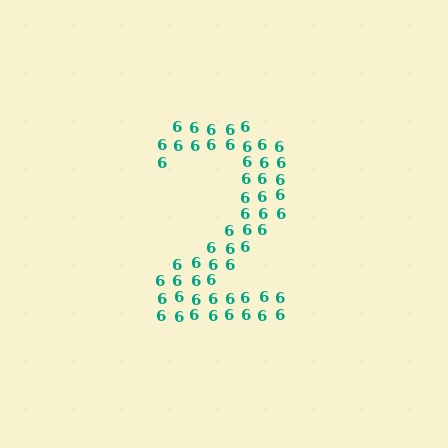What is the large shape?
The large shape is the digit 2.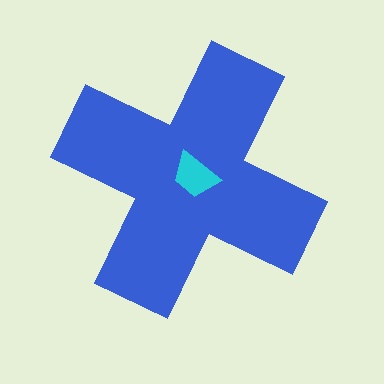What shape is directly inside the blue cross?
The cyan trapezoid.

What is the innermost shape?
The cyan trapezoid.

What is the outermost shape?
The blue cross.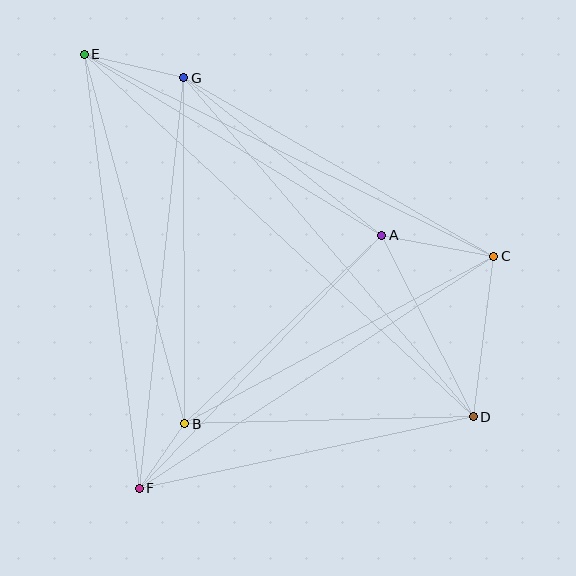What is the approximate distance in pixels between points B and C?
The distance between B and C is approximately 351 pixels.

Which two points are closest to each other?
Points B and F are closest to each other.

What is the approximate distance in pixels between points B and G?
The distance between B and G is approximately 346 pixels.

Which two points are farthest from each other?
Points D and E are farthest from each other.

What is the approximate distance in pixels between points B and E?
The distance between B and E is approximately 383 pixels.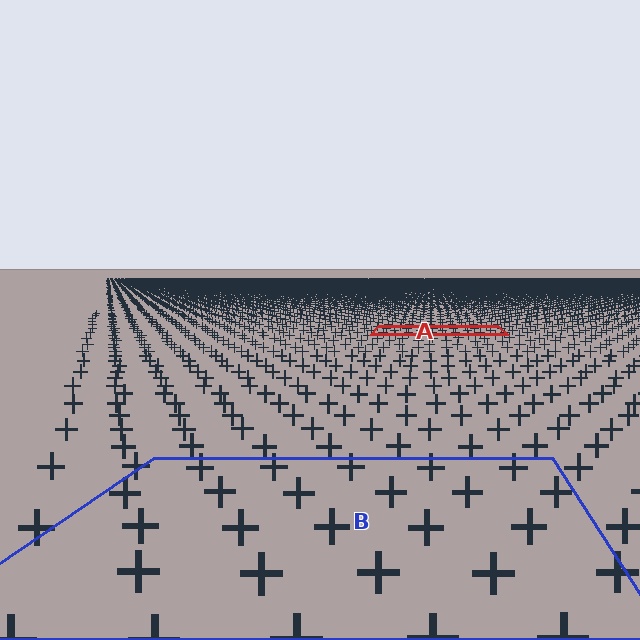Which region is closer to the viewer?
Region B is closer. The texture elements there are larger and more spread out.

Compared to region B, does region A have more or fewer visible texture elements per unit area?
Region A has more texture elements per unit area — they are packed more densely because it is farther away.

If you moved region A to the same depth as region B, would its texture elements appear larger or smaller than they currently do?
They would appear larger. At a closer depth, the same texture elements are projected at a bigger on-screen size.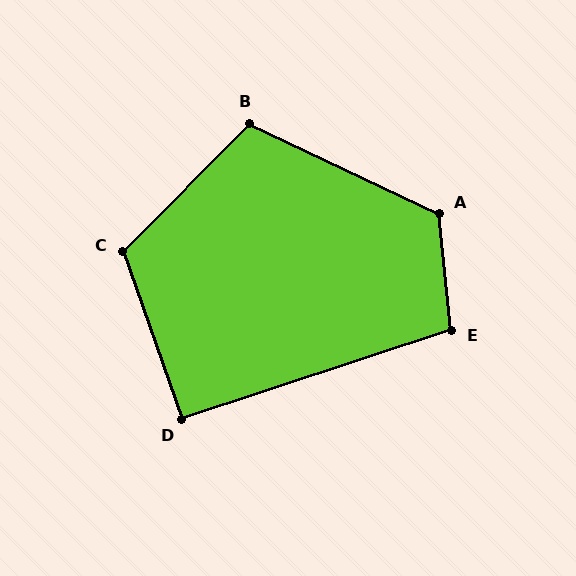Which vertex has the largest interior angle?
A, at approximately 121 degrees.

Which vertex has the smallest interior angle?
D, at approximately 91 degrees.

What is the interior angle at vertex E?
Approximately 102 degrees (obtuse).